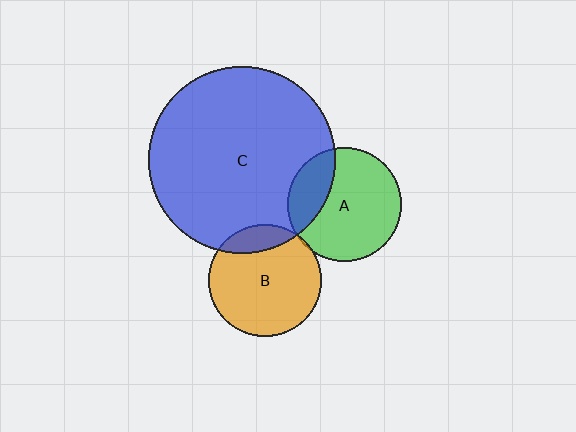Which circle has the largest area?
Circle C (blue).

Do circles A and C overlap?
Yes.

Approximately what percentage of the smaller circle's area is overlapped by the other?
Approximately 25%.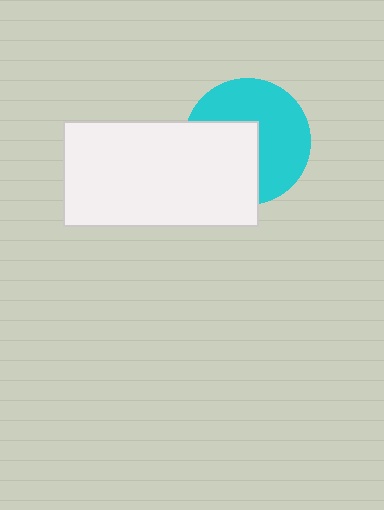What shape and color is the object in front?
The object in front is a white rectangle.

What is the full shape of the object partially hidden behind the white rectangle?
The partially hidden object is a cyan circle.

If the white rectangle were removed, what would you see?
You would see the complete cyan circle.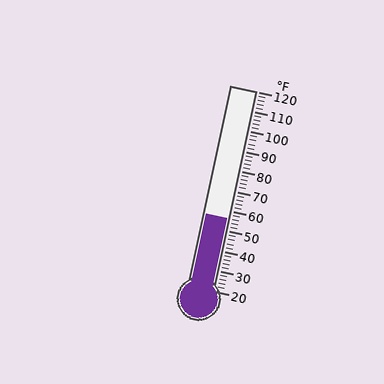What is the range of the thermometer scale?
The thermometer scale ranges from 20°F to 120°F.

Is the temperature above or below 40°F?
The temperature is above 40°F.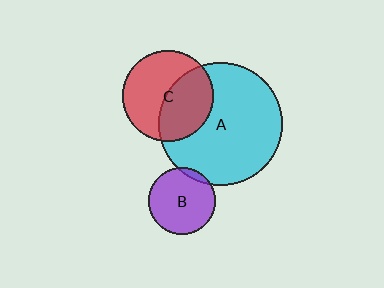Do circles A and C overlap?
Yes.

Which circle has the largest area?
Circle A (cyan).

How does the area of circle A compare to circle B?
Approximately 3.4 times.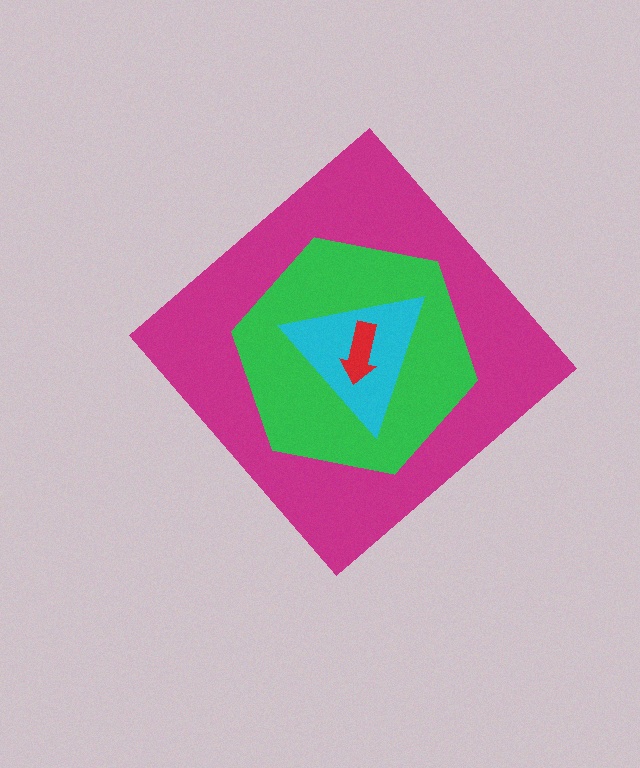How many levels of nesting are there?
4.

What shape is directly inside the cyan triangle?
The red arrow.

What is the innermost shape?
The red arrow.